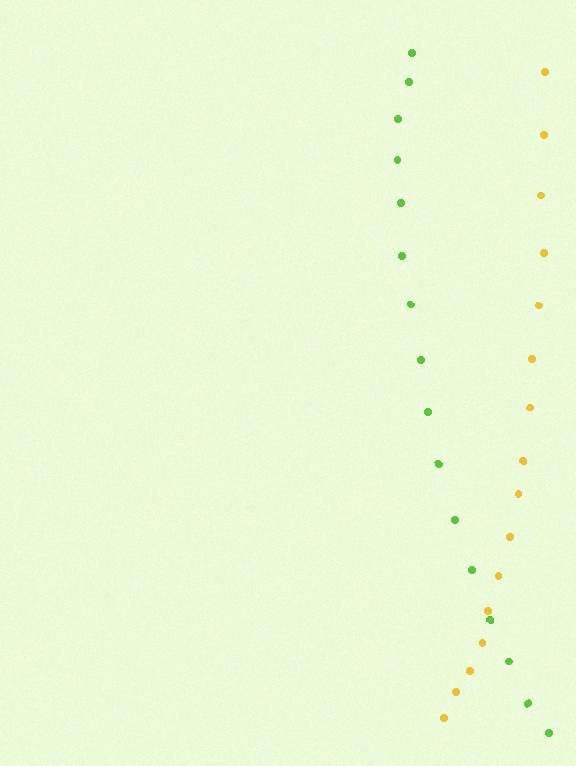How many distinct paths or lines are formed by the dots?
There are 2 distinct paths.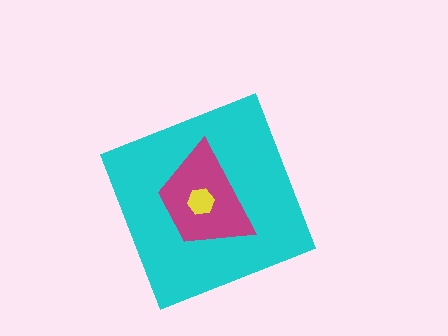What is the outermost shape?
The cyan diamond.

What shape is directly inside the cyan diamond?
The magenta trapezoid.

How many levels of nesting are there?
3.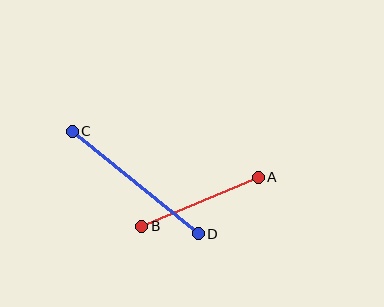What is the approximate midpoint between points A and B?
The midpoint is at approximately (200, 202) pixels.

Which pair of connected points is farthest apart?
Points C and D are farthest apart.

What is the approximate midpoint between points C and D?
The midpoint is at approximately (135, 183) pixels.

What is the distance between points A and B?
The distance is approximately 126 pixels.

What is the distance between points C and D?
The distance is approximately 162 pixels.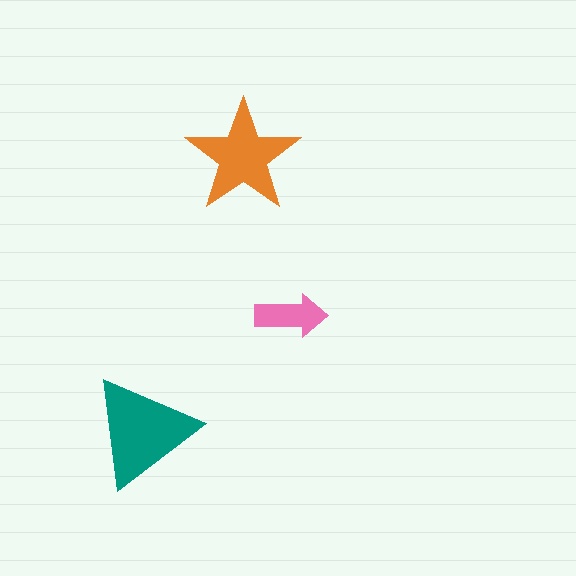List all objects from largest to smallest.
The teal triangle, the orange star, the pink arrow.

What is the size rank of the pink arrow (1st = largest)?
3rd.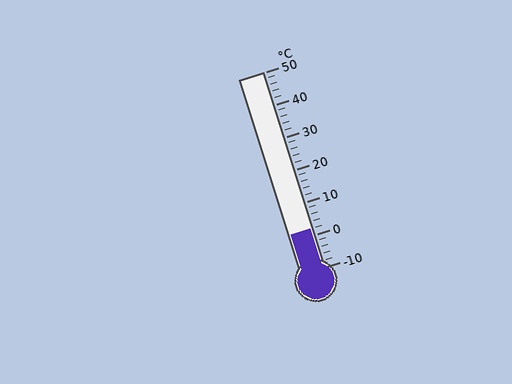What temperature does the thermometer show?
The thermometer shows approximately 2°C.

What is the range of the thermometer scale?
The thermometer scale ranges from -10°C to 50°C.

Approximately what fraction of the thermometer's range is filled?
The thermometer is filled to approximately 20% of its range.